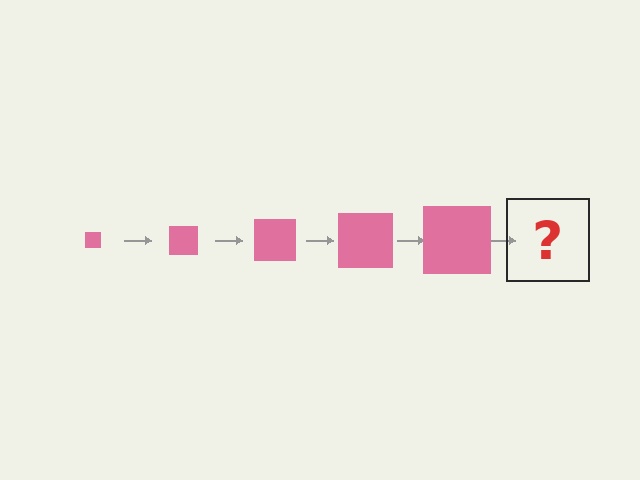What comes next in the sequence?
The next element should be a pink square, larger than the previous one.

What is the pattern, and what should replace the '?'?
The pattern is that the square gets progressively larger each step. The '?' should be a pink square, larger than the previous one.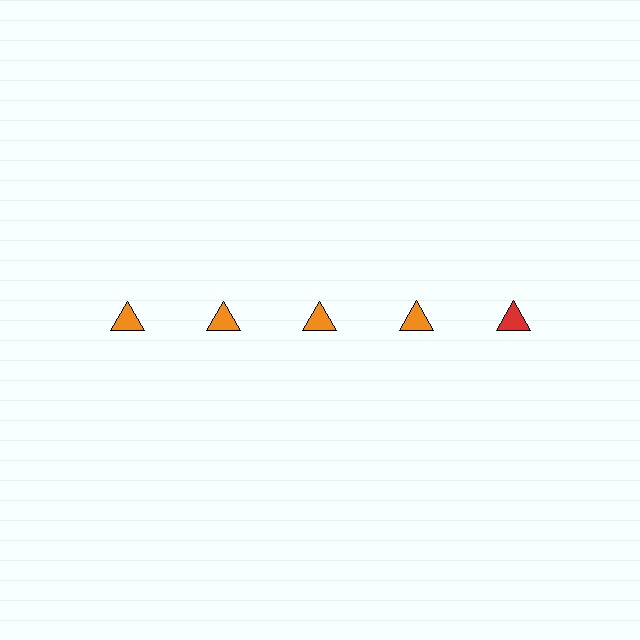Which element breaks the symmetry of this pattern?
The red triangle in the top row, rightmost column breaks the symmetry. All other shapes are orange triangles.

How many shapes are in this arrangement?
There are 5 shapes arranged in a grid pattern.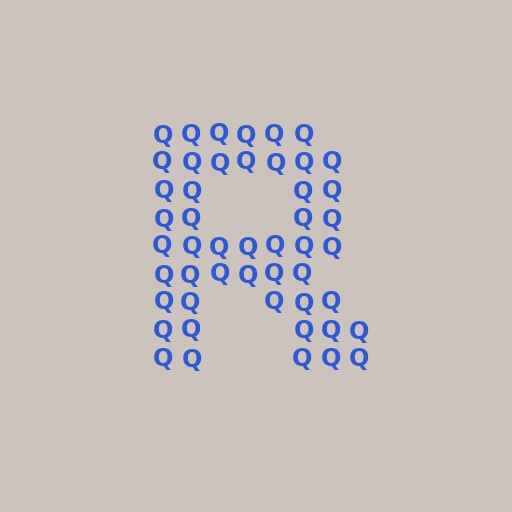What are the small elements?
The small elements are letter Q's.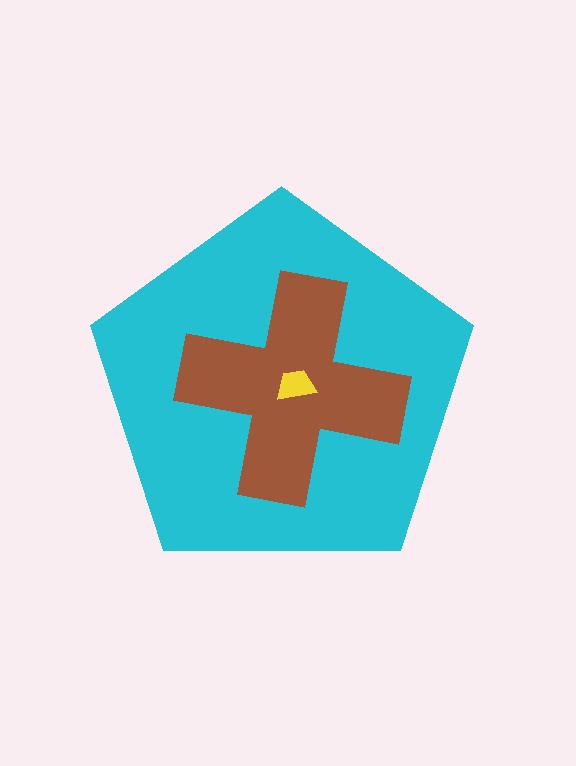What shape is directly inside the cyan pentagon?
The brown cross.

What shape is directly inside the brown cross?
The yellow trapezoid.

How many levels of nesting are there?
3.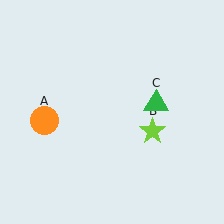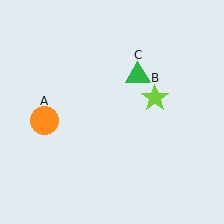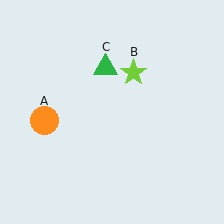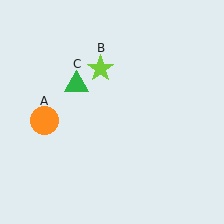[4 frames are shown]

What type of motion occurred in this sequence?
The lime star (object B), green triangle (object C) rotated counterclockwise around the center of the scene.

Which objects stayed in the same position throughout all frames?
Orange circle (object A) remained stationary.